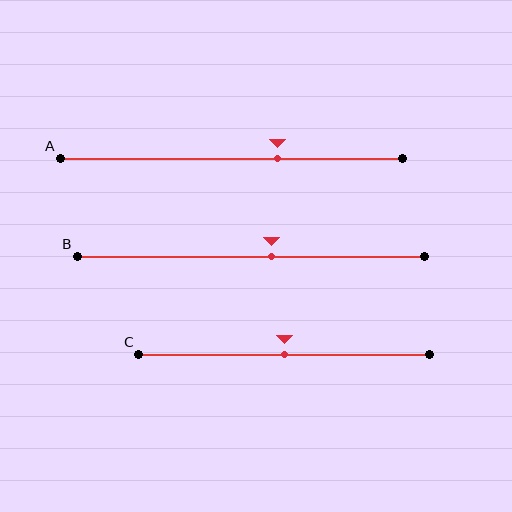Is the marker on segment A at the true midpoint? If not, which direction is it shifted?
No, the marker on segment A is shifted to the right by about 13% of the segment length.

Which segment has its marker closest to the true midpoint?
Segment C has its marker closest to the true midpoint.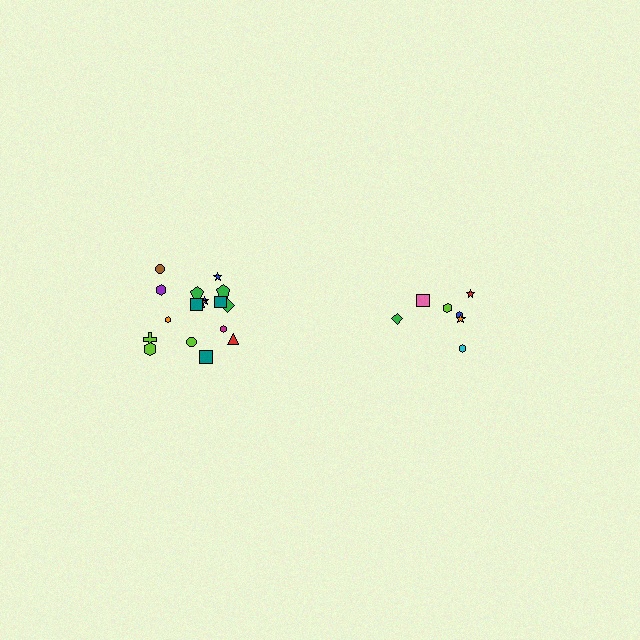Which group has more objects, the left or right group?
The left group.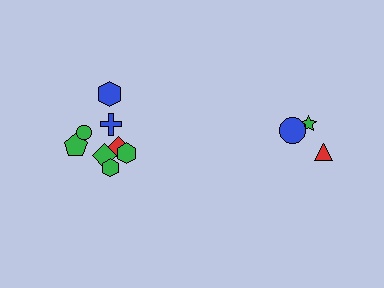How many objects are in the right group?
There are 3 objects.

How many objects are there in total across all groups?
There are 11 objects.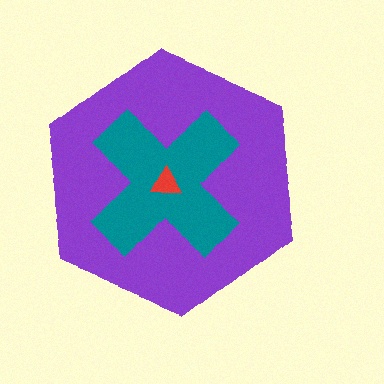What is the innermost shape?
The red triangle.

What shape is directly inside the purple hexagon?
The teal cross.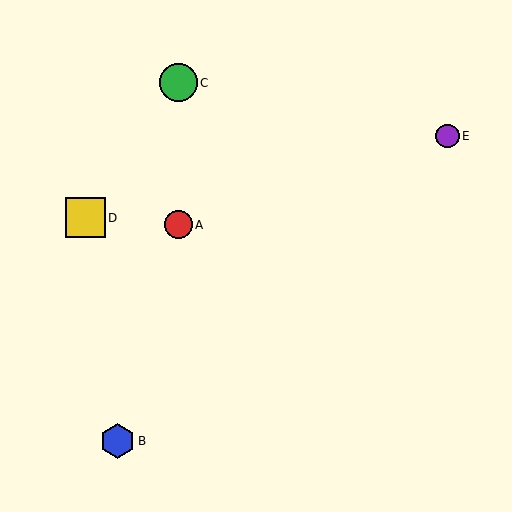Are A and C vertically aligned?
Yes, both are at x≈178.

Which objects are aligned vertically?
Objects A, C are aligned vertically.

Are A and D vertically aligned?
No, A is at x≈178 and D is at x≈85.